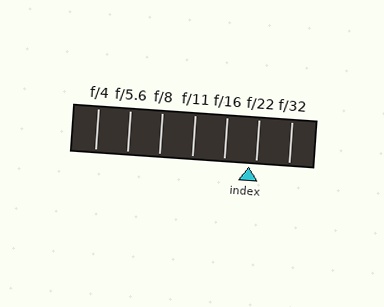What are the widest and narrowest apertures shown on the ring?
The widest aperture shown is f/4 and the narrowest is f/32.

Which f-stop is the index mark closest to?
The index mark is closest to f/22.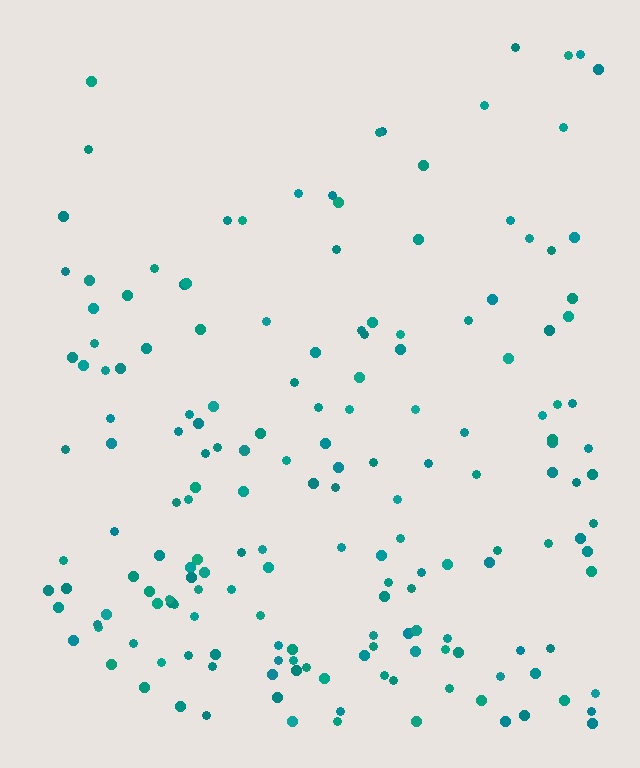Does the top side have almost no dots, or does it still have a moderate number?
Still a moderate number, just noticeably fewer than the bottom.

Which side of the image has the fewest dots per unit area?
The top.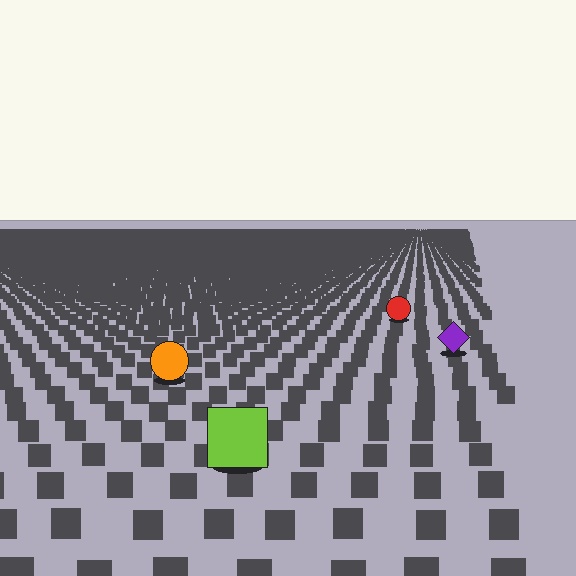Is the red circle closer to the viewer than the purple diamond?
No. The purple diamond is closer — you can tell from the texture gradient: the ground texture is coarser near it.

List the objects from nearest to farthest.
From nearest to farthest: the lime square, the orange circle, the purple diamond, the red circle.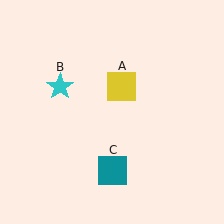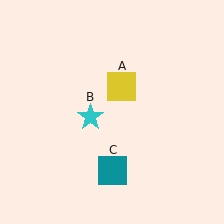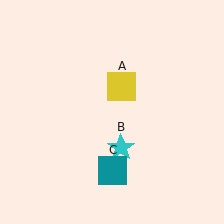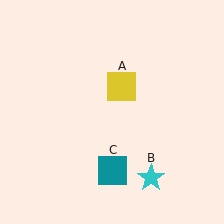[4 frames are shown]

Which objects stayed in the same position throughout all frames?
Yellow square (object A) and teal square (object C) remained stationary.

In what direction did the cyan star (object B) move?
The cyan star (object B) moved down and to the right.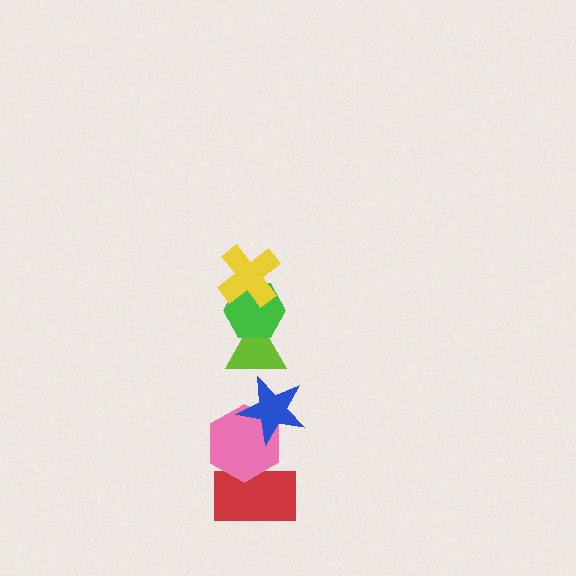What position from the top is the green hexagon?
The green hexagon is 2nd from the top.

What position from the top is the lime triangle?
The lime triangle is 3rd from the top.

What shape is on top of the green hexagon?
The yellow cross is on top of the green hexagon.